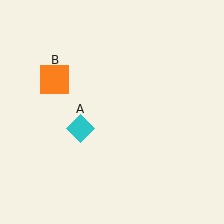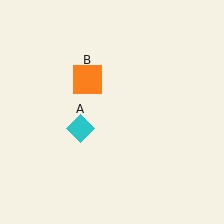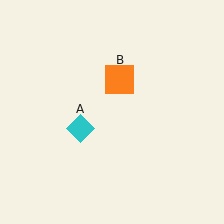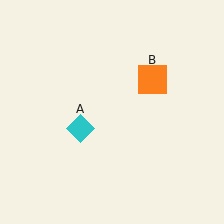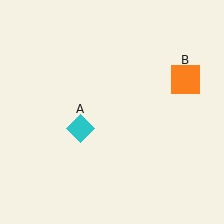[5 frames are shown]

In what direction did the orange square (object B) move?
The orange square (object B) moved right.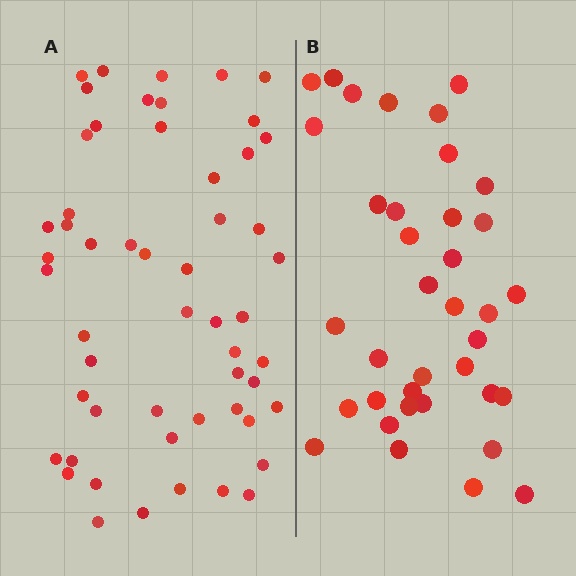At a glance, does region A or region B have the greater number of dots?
Region A (the left region) has more dots.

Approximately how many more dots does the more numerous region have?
Region A has approximately 15 more dots than region B.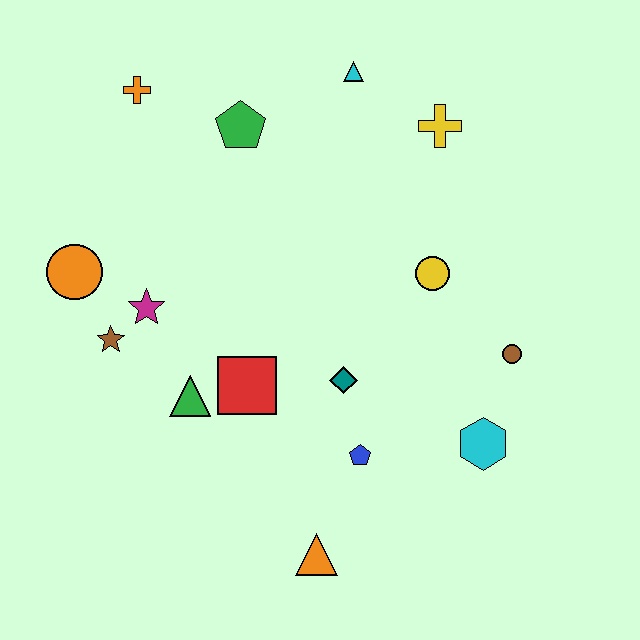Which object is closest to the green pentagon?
The orange cross is closest to the green pentagon.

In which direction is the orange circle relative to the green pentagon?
The orange circle is to the left of the green pentagon.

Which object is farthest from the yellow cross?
The orange triangle is farthest from the yellow cross.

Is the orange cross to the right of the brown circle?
No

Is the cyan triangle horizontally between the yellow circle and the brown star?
Yes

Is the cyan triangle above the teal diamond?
Yes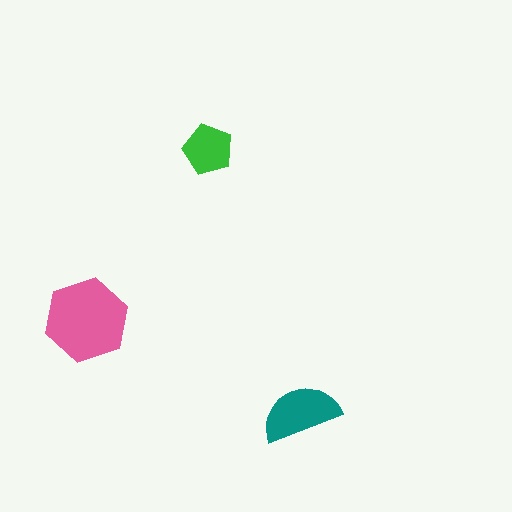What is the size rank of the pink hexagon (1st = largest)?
1st.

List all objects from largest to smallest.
The pink hexagon, the teal semicircle, the green pentagon.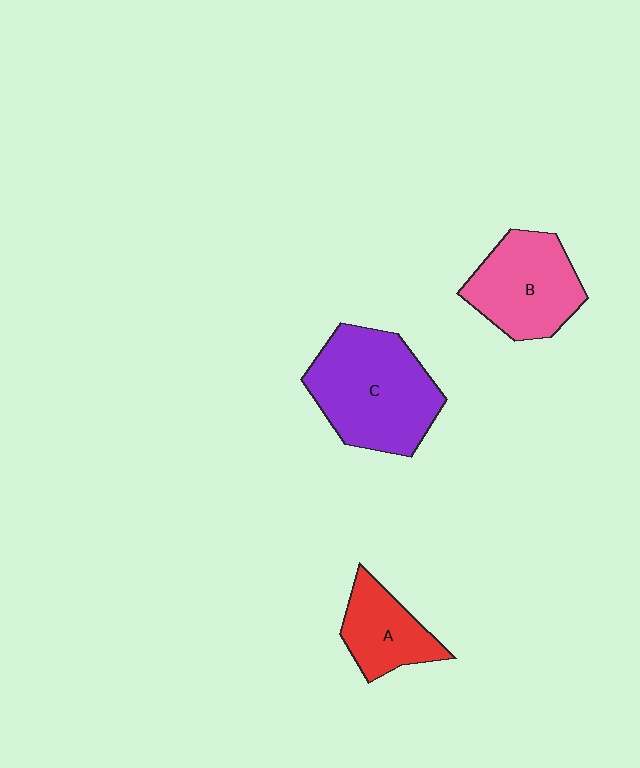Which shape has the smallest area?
Shape A (red).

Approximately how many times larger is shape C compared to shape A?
Approximately 1.9 times.